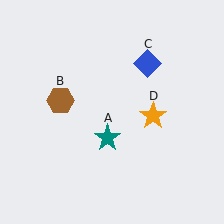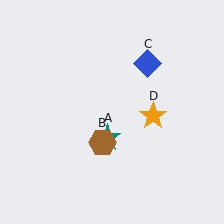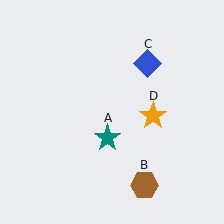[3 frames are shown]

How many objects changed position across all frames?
1 object changed position: brown hexagon (object B).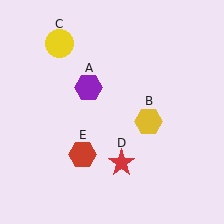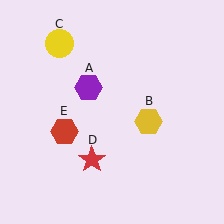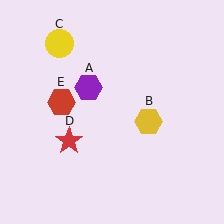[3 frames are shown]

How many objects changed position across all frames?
2 objects changed position: red star (object D), red hexagon (object E).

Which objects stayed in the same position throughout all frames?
Purple hexagon (object A) and yellow hexagon (object B) and yellow circle (object C) remained stationary.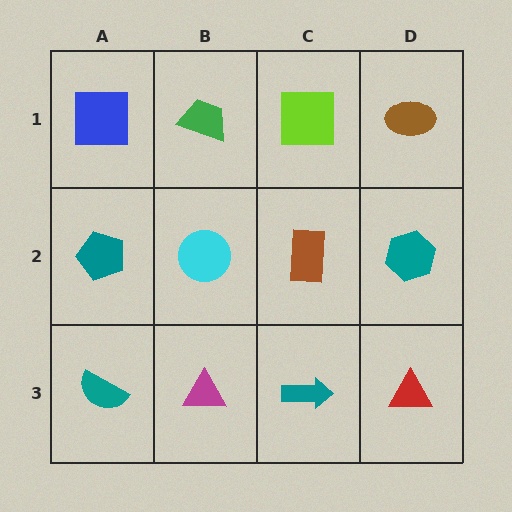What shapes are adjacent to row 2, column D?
A brown ellipse (row 1, column D), a red triangle (row 3, column D), a brown rectangle (row 2, column C).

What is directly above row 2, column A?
A blue square.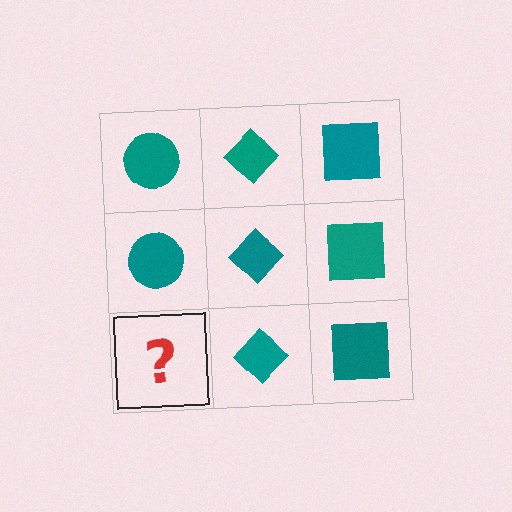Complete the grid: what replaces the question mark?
The question mark should be replaced with a teal circle.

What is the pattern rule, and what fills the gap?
The rule is that each column has a consistent shape. The gap should be filled with a teal circle.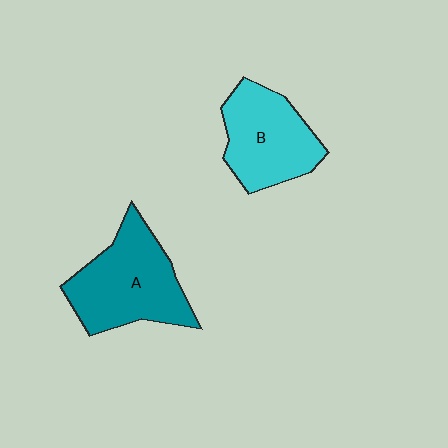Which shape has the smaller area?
Shape B (cyan).